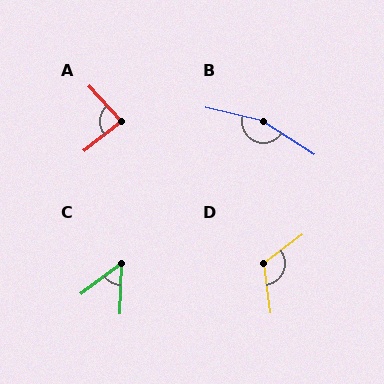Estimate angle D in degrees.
Approximately 119 degrees.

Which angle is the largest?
B, at approximately 161 degrees.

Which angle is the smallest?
C, at approximately 51 degrees.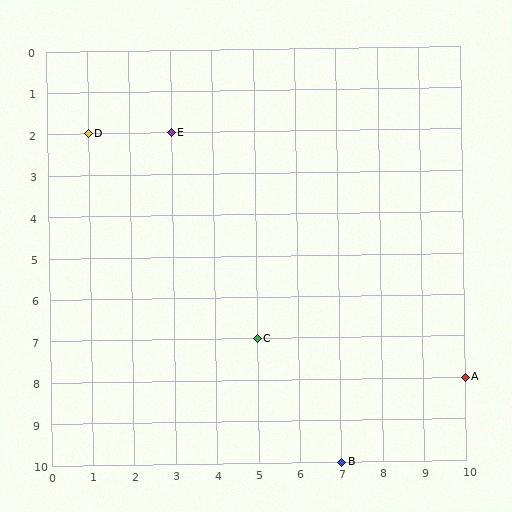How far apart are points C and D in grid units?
Points C and D are 4 columns and 5 rows apart (about 6.4 grid units diagonally).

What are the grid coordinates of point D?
Point D is at grid coordinates (1, 2).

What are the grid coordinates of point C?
Point C is at grid coordinates (5, 7).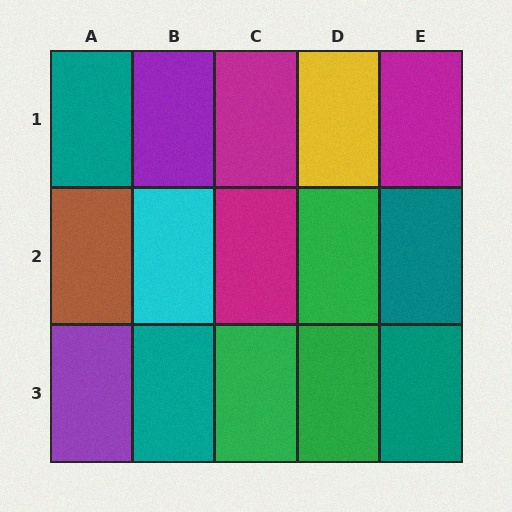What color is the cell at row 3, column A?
Purple.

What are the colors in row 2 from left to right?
Brown, cyan, magenta, green, teal.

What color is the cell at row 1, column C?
Magenta.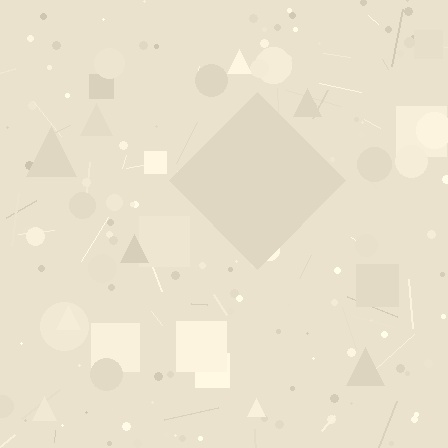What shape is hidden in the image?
A diamond is hidden in the image.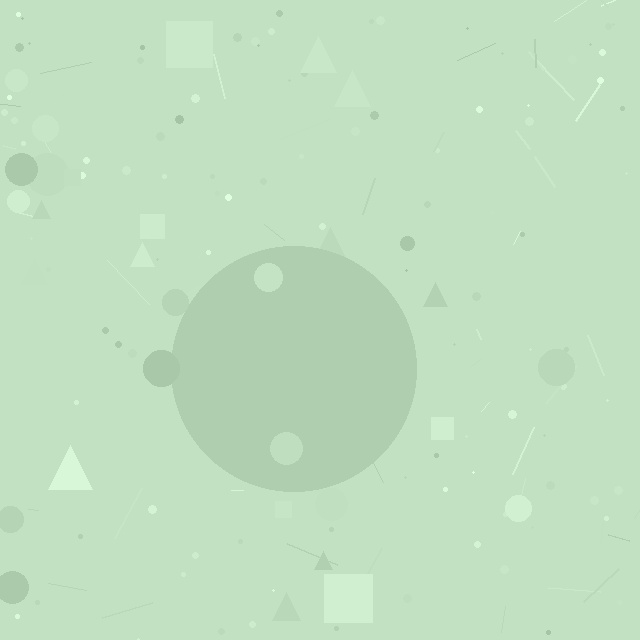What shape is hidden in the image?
A circle is hidden in the image.